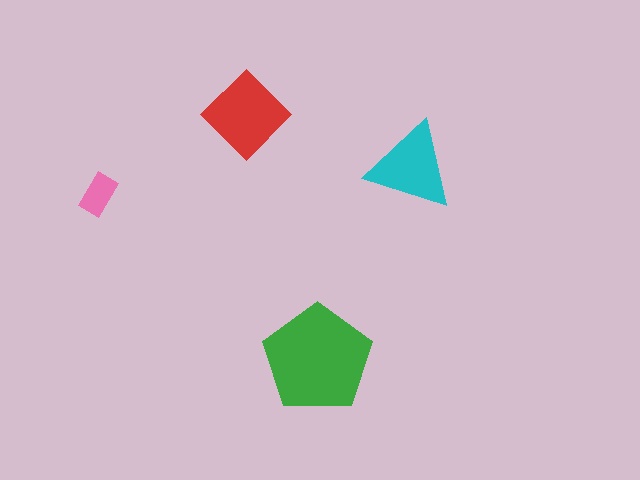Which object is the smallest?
The pink rectangle.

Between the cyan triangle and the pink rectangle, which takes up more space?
The cyan triangle.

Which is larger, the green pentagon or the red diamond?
The green pentagon.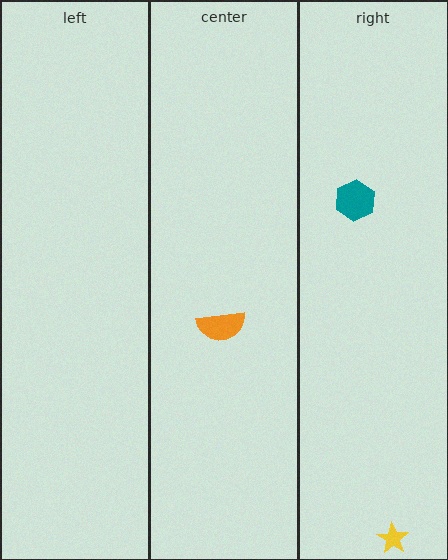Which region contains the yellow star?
The right region.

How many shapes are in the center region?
1.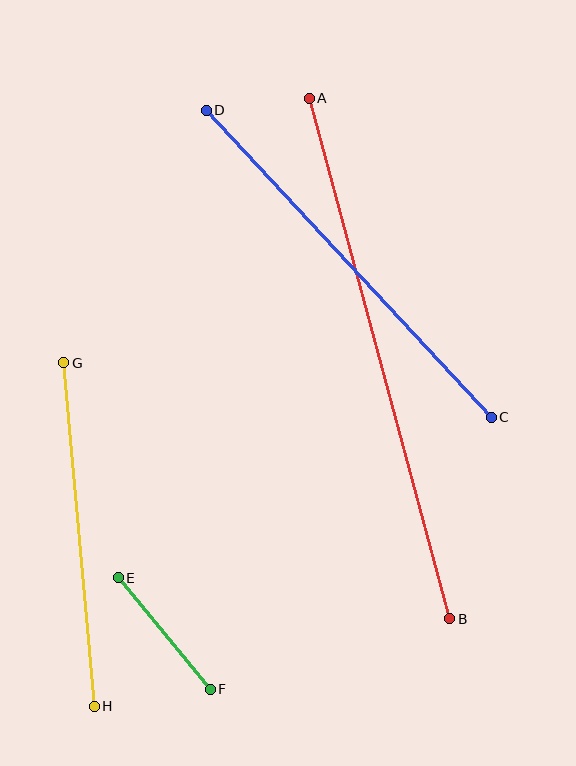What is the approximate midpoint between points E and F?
The midpoint is at approximately (164, 633) pixels.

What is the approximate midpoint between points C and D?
The midpoint is at approximately (349, 264) pixels.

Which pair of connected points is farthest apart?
Points A and B are farthest apart.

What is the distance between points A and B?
The distance is approximately 539 pixels.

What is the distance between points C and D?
The distance is approximately 419 pixels.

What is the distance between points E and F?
The distance is approximately 145 pixels.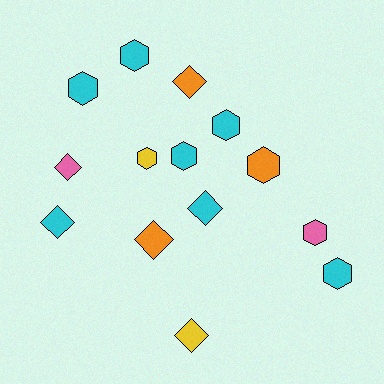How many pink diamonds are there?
There is 1 pink diamond.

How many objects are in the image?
There are 14 objects.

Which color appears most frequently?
Cyan, with 7 objects.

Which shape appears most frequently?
Hexagon, with 8 objects.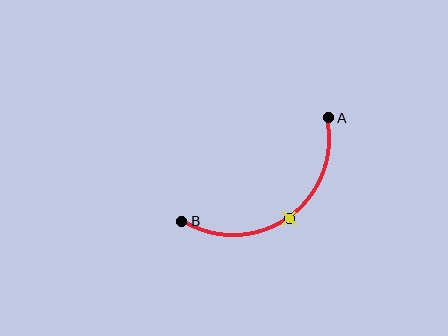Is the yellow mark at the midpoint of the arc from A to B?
Yes. The yellow mark lies on the arc at equal arc-length from both A and B — it is the arc midpoint.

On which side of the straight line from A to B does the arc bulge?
The arc bulges below and to the right of the straight line connecting A and B.